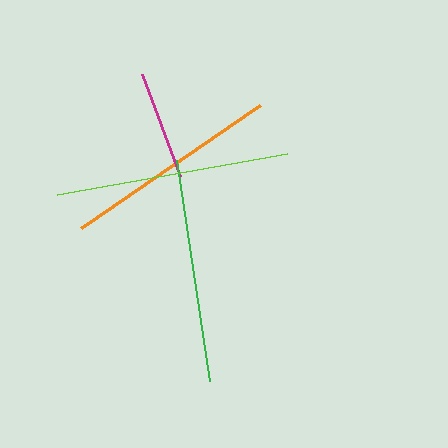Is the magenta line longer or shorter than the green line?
The green line is longer than the magenta line.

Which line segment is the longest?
The lime line is the longest at approximately 234 pixels.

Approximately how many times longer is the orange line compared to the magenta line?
The orange line is approximately 2.0 times the length of the magenta line.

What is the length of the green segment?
The green segment is approximately 223 pixels long.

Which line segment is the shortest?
The magenta line is the shortest at approximately 108 pixels.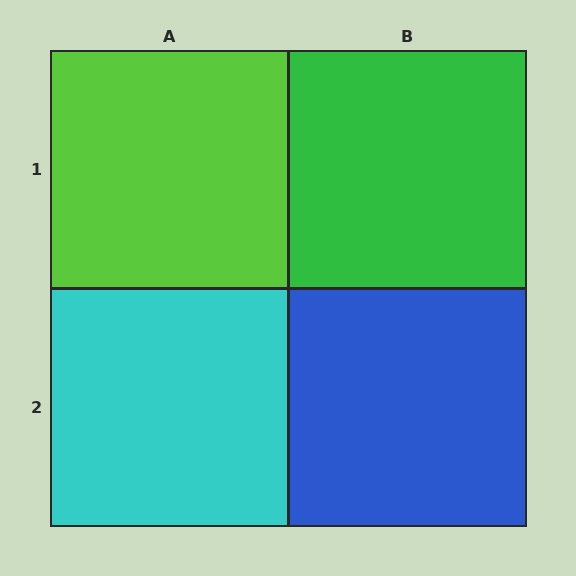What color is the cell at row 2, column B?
Blue.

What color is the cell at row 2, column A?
Cyan.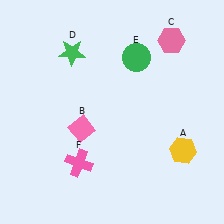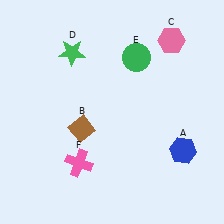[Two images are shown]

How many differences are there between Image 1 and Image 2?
There are 2 differences between the two images.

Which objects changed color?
A changed from yellow to blue. B changed from pink to brown.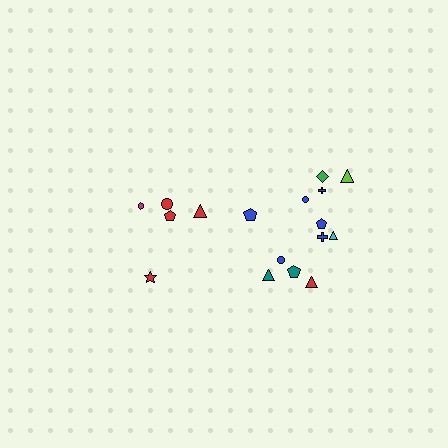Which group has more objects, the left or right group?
The right group.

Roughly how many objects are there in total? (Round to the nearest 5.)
Roughly 15 objects in total.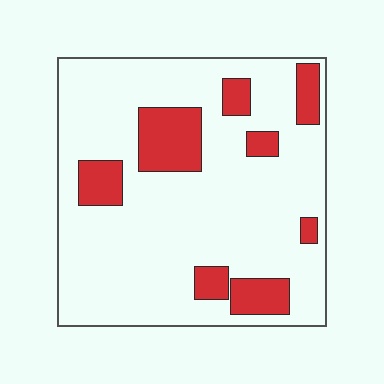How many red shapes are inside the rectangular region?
8.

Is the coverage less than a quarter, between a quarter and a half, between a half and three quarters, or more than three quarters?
Less than a quarter.